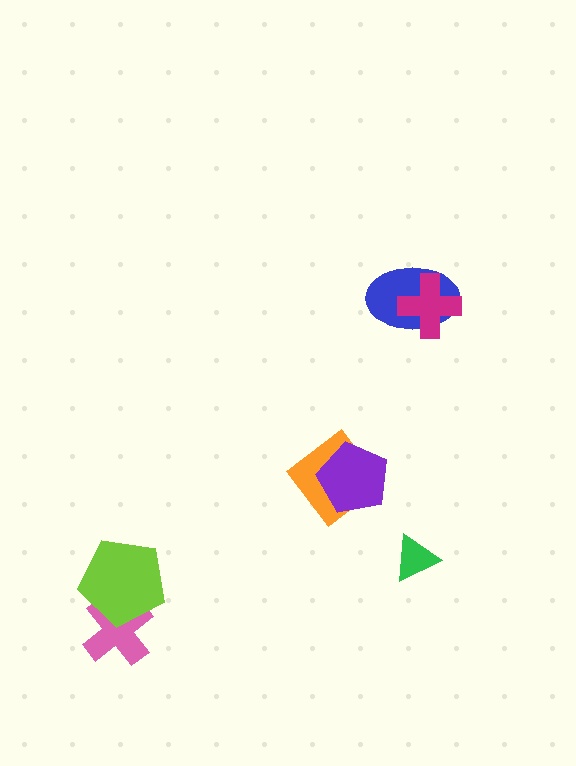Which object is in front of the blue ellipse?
The magenta cross is in front of the blue ellipse.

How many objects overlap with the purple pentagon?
1 object overlaps with the purple pentagon.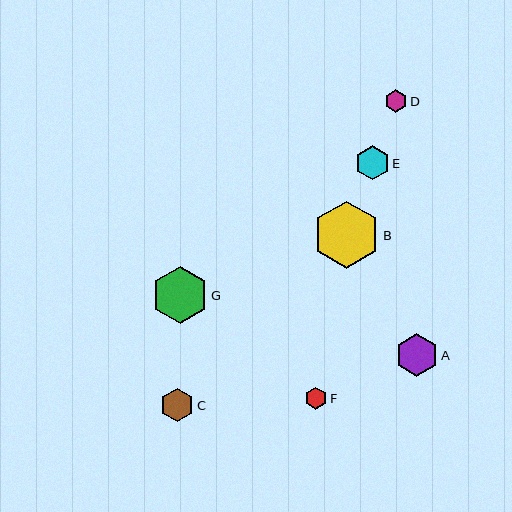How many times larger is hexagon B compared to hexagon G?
Hexagon B is approximately 1.2 times the size of hexagon G.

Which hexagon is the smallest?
Hexagon F is the smallest with a size of approximately 22 pixels.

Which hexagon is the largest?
Hexagon B is the largest with a size of approximately 68 pixels.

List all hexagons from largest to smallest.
From largest to smallest: B, G, A, E, C, D, F.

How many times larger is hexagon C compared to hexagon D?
Hexagon C is approximately 1.5 times the size of hexagon D.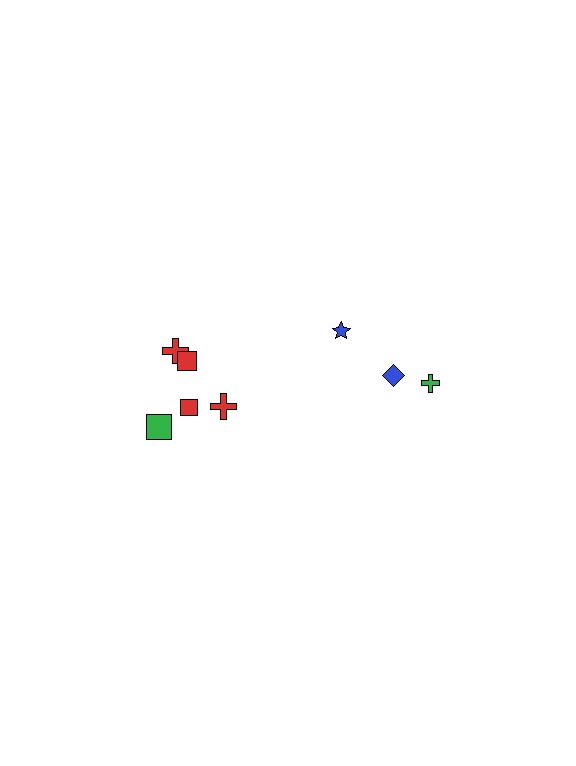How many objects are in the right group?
There are 3 objects.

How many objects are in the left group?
There are 5 objects.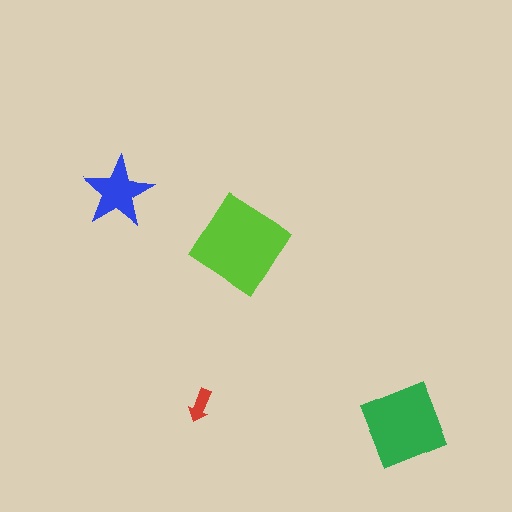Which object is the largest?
The lime diamond.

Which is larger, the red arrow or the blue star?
The blue star.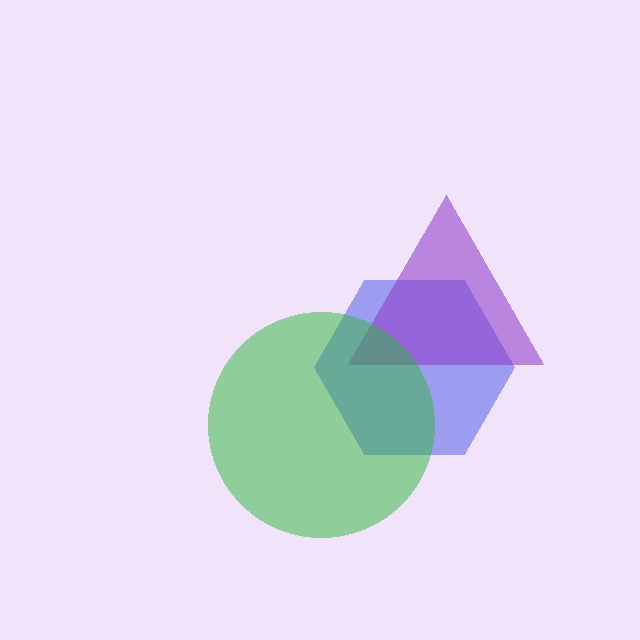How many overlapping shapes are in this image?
There are 3 overlapping shapes in the image.